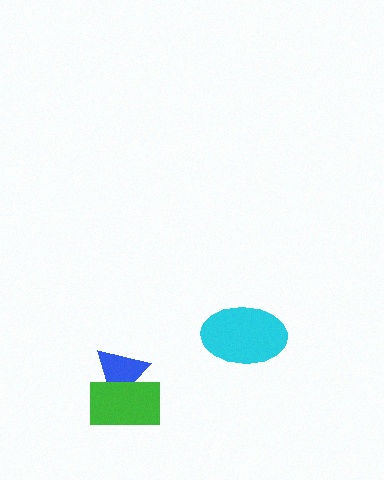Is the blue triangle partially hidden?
Yes, it is partially covered by another shape.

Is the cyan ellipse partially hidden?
No, no other shape covers it.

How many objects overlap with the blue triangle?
1 object overlaps with the blue triangle.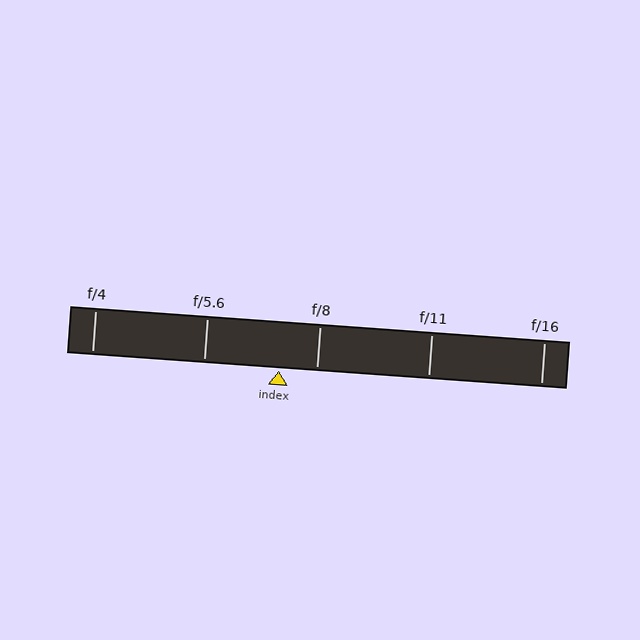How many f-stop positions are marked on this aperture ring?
There are 5 f-stop positions marked.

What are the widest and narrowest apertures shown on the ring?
The widest aperture shown is f/4 and the narrowest is f/16.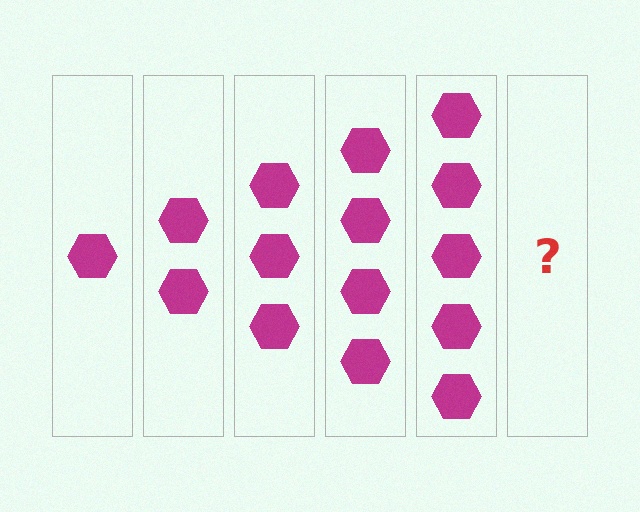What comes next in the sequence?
The next element should be 6 hexagons.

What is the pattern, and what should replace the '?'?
The pattern is that each step adds one more hexagon. The '?' should be 6 hexagons.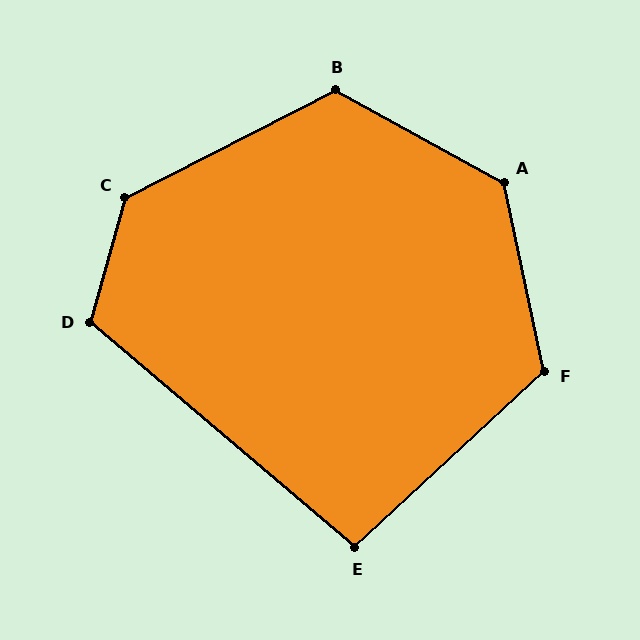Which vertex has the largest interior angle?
C, at approximately 133 degrees.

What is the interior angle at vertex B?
Approximately 124 degrees (obtuse).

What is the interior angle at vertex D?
Approximately 115 degrees (obtuse).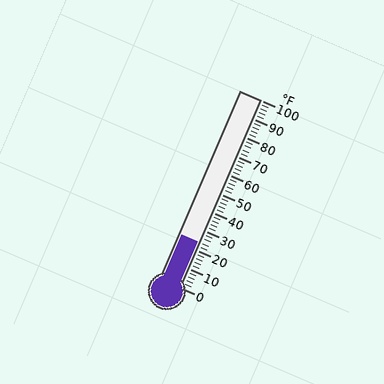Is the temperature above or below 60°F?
The temperature is below 60°F.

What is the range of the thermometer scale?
The thermometer scale ranges from 0°F to 100°F.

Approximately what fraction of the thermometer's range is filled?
The thermometer is filled to approximately 25% of its range.